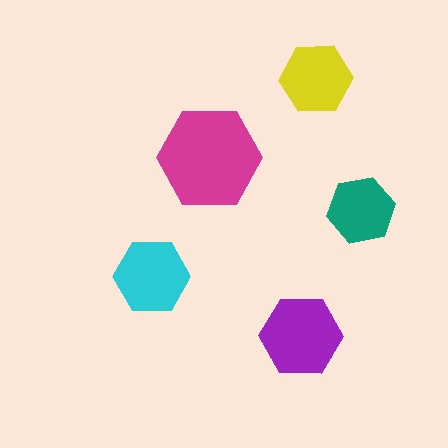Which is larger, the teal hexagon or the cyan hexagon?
The cyan one.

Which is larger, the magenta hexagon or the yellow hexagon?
The magenta one.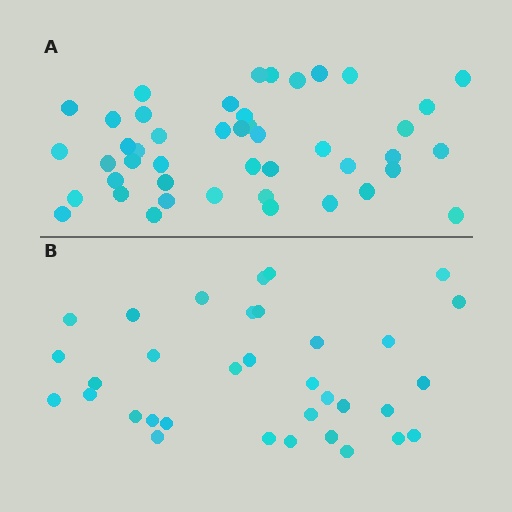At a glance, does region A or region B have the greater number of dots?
Region A (the top region) has more dots.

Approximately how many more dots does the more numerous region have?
Region A has roughly 12 or so more dots than region B.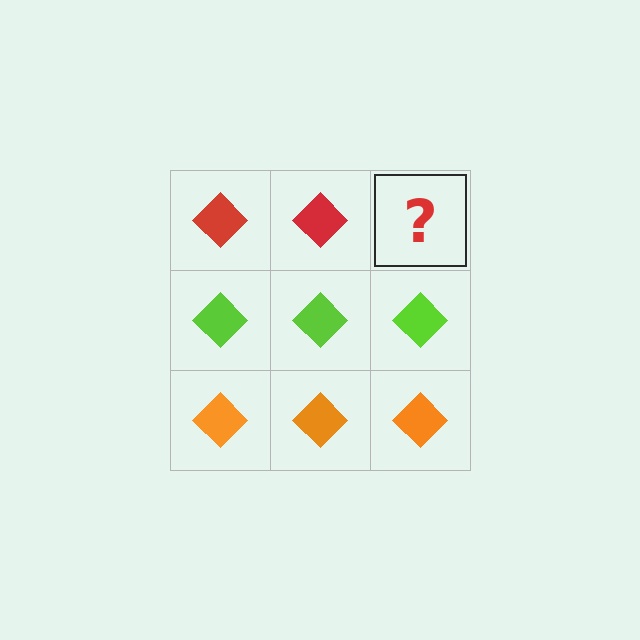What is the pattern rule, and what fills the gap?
The rule is that each row has a consistent color. The gap should be filled with a red diamond.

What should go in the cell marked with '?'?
The missing cell should contain a red diamond.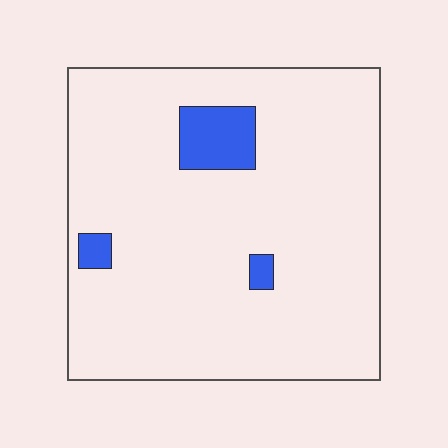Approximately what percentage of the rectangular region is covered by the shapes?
Approximately 5%.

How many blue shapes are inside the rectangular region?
3.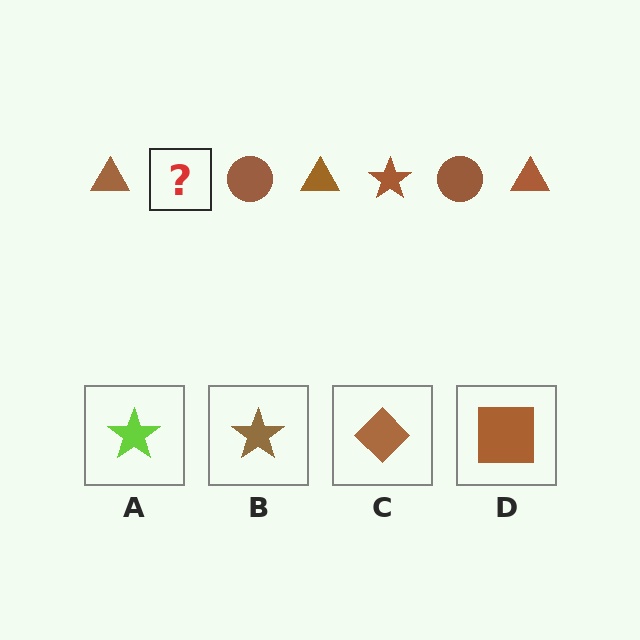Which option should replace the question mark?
Option B.